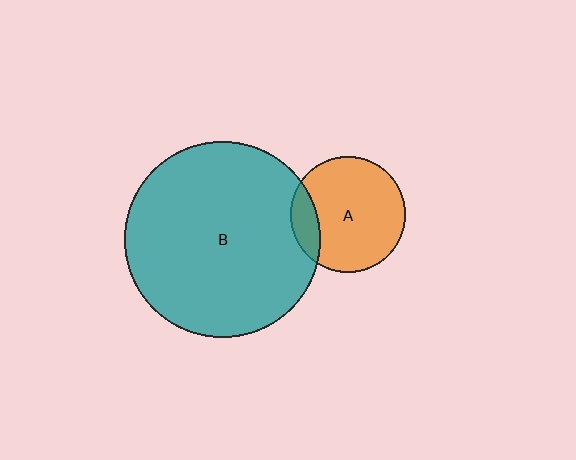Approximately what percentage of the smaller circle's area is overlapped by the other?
Approximately 15%.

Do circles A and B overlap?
Yes.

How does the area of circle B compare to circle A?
Approximately 2.9 times.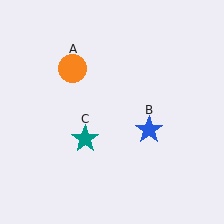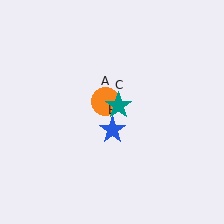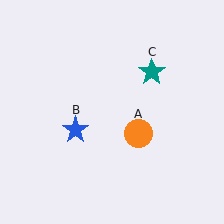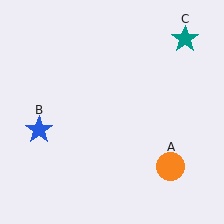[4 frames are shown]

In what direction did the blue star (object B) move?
The blue star (object B) moved left.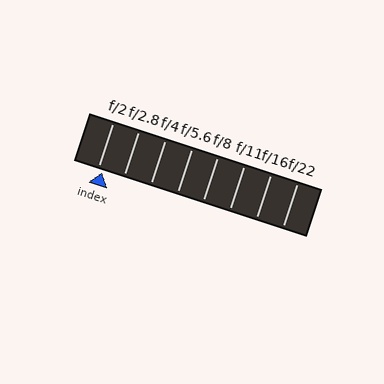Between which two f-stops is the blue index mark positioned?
The index mark is between f/2 and f/2.8.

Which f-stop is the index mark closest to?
The index mark is closest to f/2.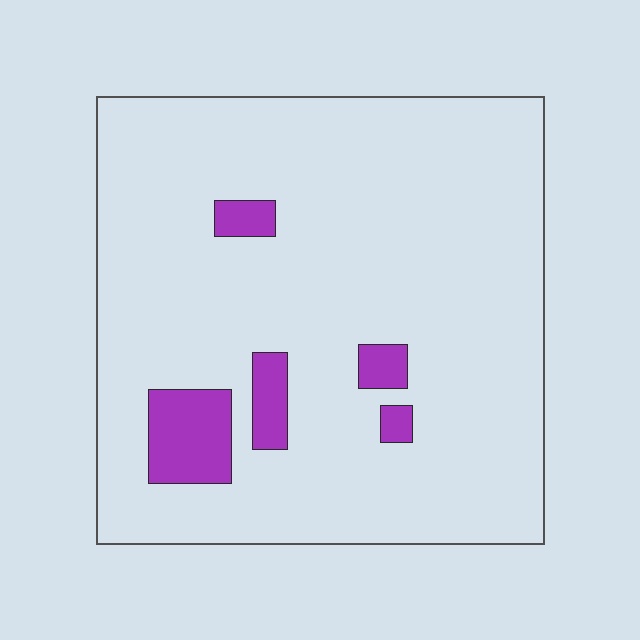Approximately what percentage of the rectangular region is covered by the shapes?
Approximately 10%.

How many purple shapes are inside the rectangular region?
5.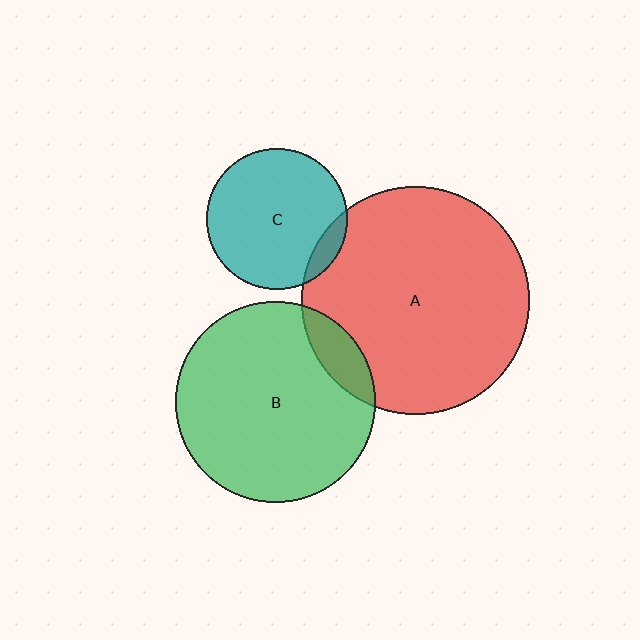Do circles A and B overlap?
Yes.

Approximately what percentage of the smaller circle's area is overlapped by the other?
Approximately 10%.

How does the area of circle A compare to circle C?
Approximately 2.6 times.